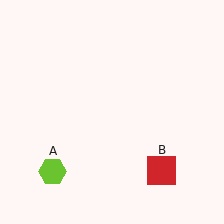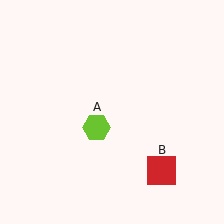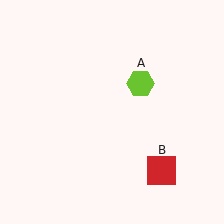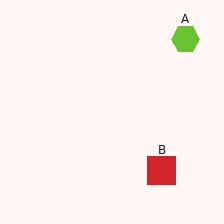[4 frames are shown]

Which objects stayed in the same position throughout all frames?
Red square (object B) remained stationary.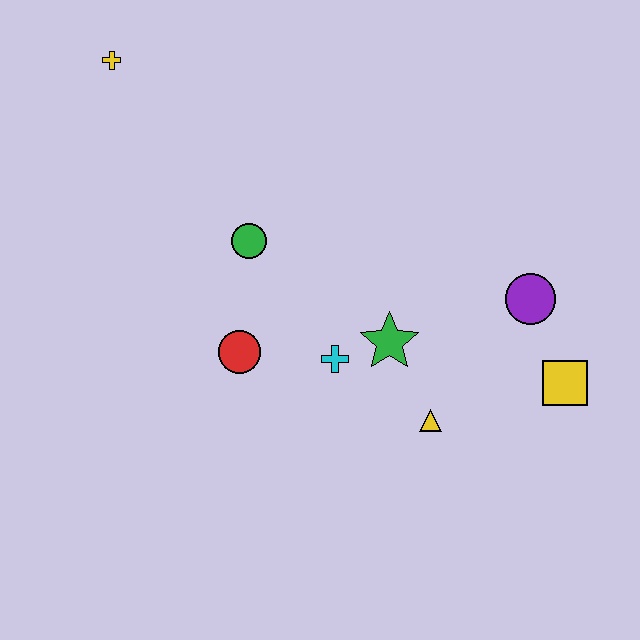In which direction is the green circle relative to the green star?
The green circle is to the left of the green star.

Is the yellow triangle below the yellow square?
Yes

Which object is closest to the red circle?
The cyan cross is closest to the red circle.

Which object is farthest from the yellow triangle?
The yellow cross is farthest from the yellow triangle.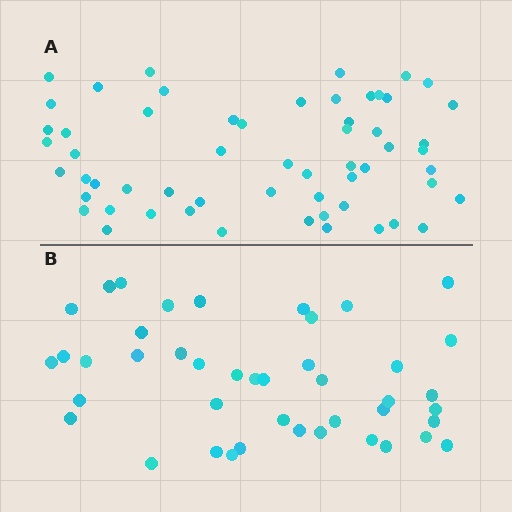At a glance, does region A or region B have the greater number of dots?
Region A (the top region) has more dots.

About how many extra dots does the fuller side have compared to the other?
Region A has approximately 15 more dots than region B.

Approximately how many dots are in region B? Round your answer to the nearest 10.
About 40 dots. (The exact count is 43, which rounds to 40.)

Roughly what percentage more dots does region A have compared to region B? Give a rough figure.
About 35% more.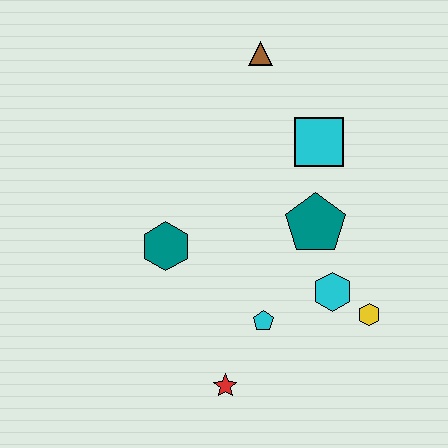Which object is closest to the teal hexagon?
The cyan pentagon is closest to the teal hexagon.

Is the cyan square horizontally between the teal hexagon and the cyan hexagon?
Yes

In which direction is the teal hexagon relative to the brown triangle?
The teal hexagon is below the brown triangle.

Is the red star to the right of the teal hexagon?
Yes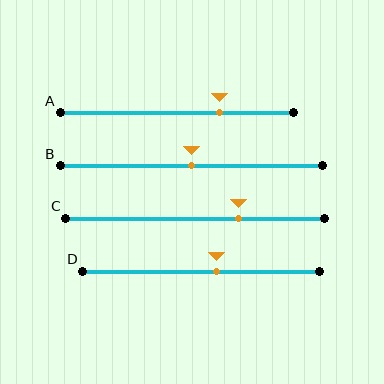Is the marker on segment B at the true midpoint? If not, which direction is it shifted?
Yes, the marker on segment B is at the true midpoint.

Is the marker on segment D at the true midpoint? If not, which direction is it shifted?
No, the marker on segment D is shifted to the right by about 6% of the segment length.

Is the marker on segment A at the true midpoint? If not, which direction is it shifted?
No, the marker on segment A is shifted to the right by about 18% of the segment length.